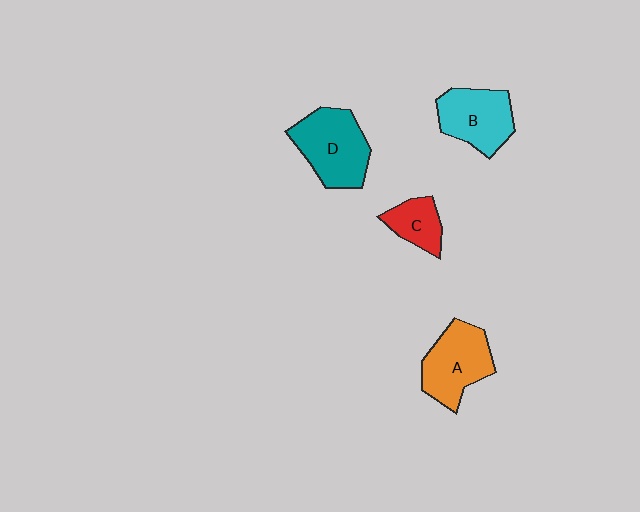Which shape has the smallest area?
Shape C (red).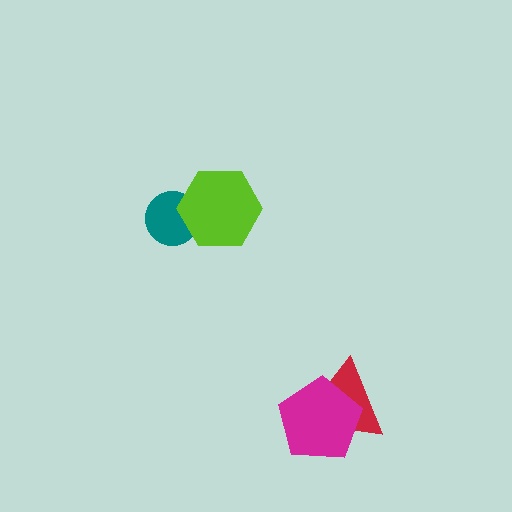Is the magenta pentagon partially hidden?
No, no other shape covers it.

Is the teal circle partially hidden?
Yes, it is partially covered by another shape.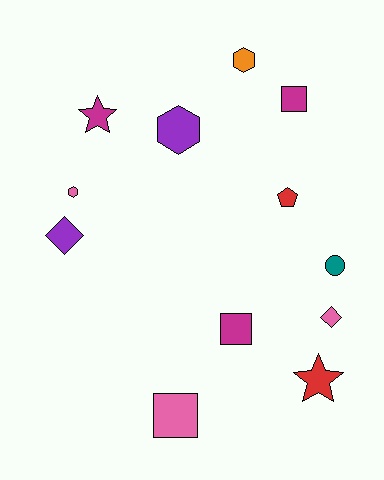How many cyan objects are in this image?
There are no cyan objects.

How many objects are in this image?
There are 12 objects.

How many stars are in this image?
There are 2 stars.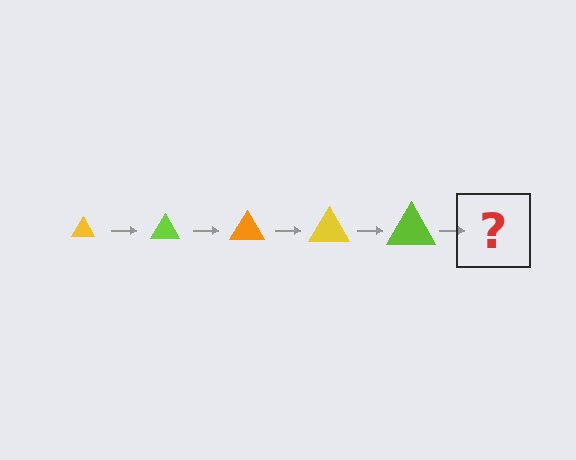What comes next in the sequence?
The next element should be an orange triangle, larger than the previous one.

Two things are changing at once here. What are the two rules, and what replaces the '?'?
The two rules are that the triangle grows larger each step and the color cycles through yellow, lime, and orange. The '?' should be an orange triangle, larger than the previous one.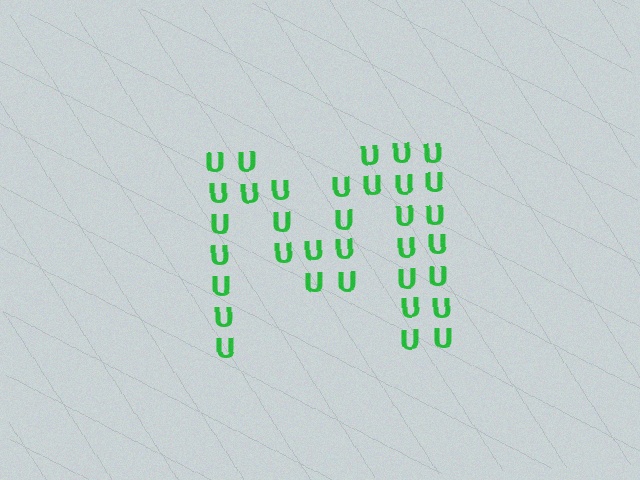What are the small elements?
The small elements are letter U's.